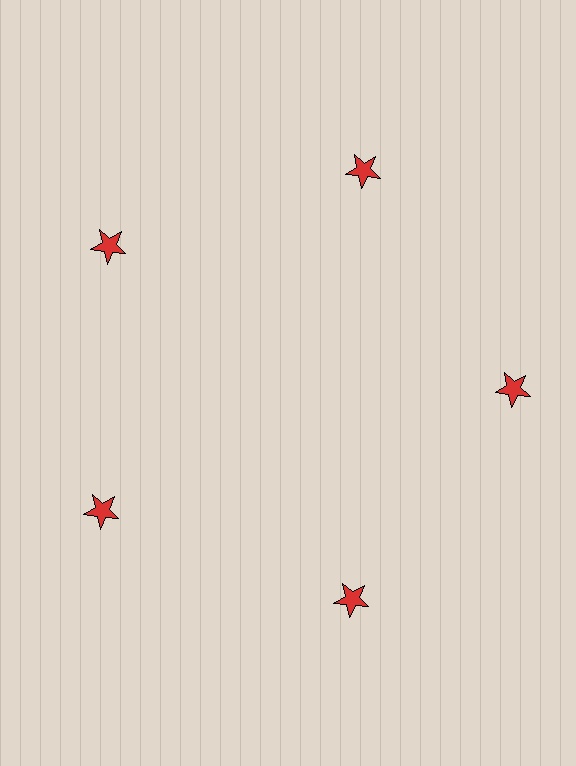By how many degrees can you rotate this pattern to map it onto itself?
The pattern maps onto itself every 72 degrees of rotation.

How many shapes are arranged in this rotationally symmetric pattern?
There are 5 shapes, arranged in 5 groups of 1.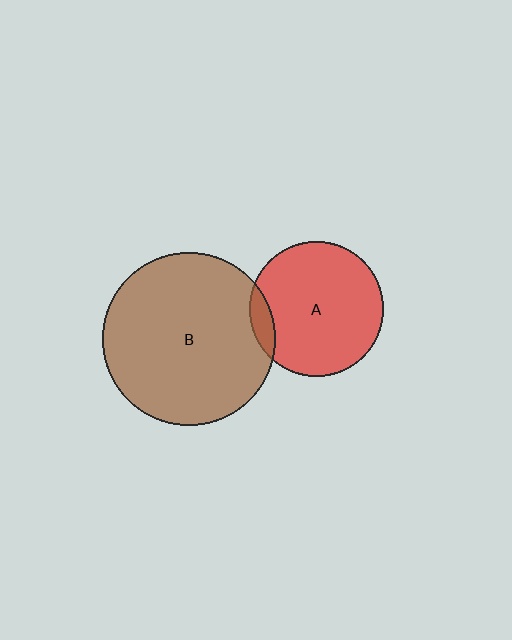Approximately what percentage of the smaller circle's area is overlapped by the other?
Approximately 10%.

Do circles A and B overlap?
Yes.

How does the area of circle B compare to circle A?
Approximately 1.7 times.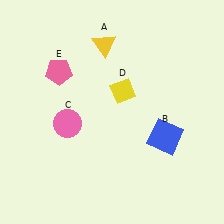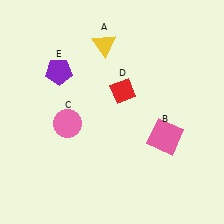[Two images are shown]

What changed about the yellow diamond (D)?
In Image 1, D is yellow. In Image 2, it changed to red.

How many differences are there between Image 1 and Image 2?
There are 3 differences between the two images.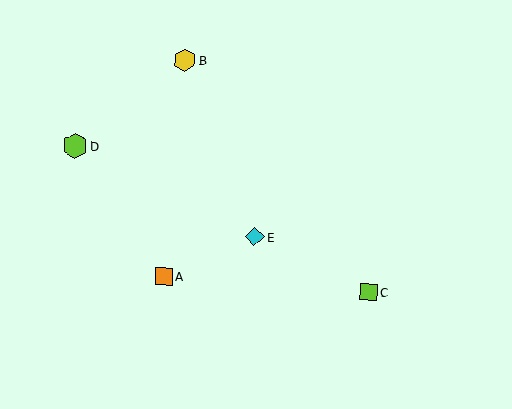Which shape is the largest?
The lime hexagon (labeled D) is the largest.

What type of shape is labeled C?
Shape C is a lime square.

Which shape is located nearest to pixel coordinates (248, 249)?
The cyan diamond (labeled E) at (255, 237) is nearest to that location.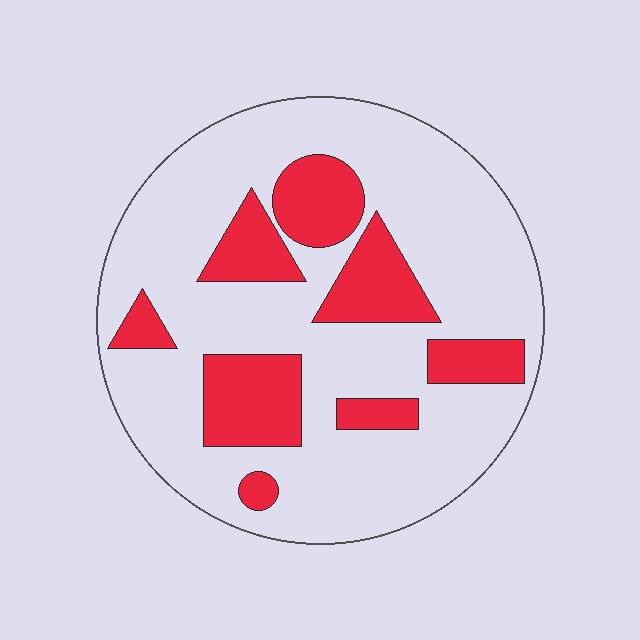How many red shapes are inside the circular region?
8.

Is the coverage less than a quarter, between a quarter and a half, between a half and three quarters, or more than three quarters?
Less than a quarter.